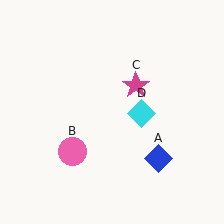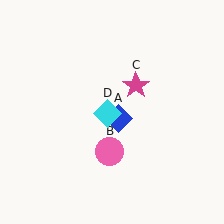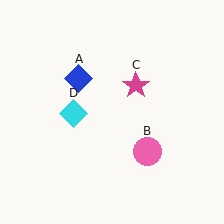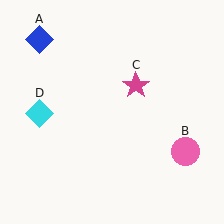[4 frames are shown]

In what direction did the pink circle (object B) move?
The pink circle (object B) moved right.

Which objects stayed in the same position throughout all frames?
Magenta star (object C) remained stationary.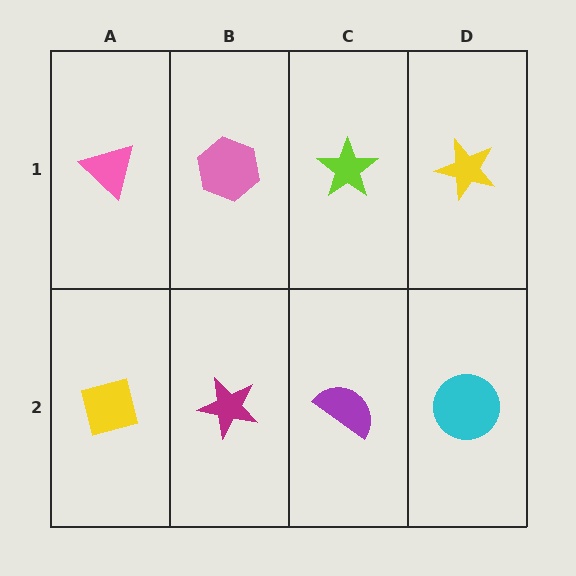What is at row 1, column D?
A yellow star.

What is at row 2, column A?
A yellow square.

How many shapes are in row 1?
4 shapes.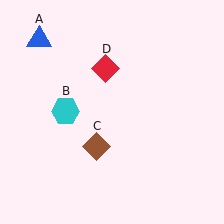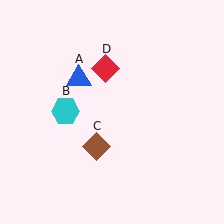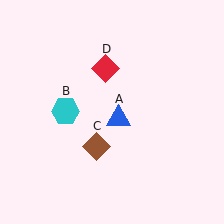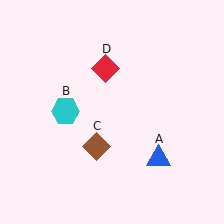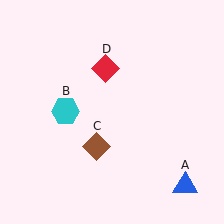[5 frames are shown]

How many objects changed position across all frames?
1 object changed position: blue triangle (object A).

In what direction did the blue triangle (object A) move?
The blue triangle (object A) moved down and to the right.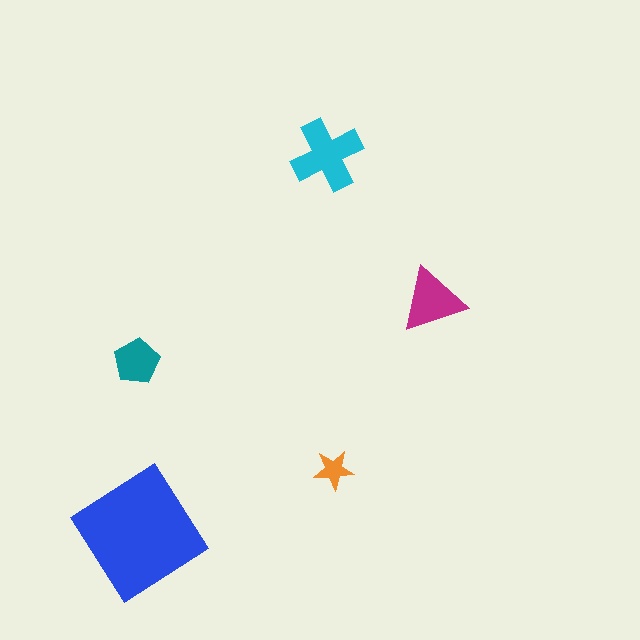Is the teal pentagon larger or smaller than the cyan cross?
Smaller.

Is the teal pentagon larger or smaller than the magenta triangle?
Smaller.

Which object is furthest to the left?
The teal pentagon is leftmost.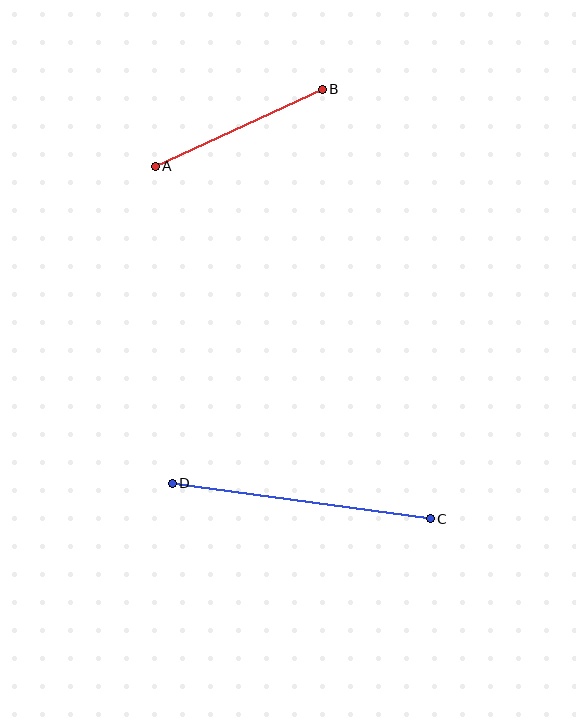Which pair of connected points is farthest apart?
Points C and D are farthest apart.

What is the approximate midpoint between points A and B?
The midpoint is at approximately (239, 128) pixels.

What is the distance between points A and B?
The distance is approximately 184 pixels.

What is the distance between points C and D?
The distance is approximately 261 pixels.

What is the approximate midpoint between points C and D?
The midpoint is at approximately (301, 501) pixels.